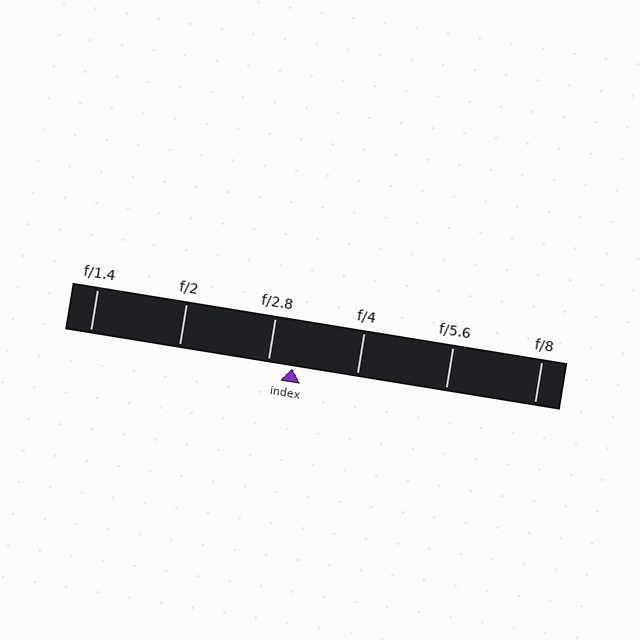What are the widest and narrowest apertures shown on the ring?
The widest aperture shown is f/1.4 and the narrowest is f/8.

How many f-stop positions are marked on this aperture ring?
There are 6 f-stop positions marked.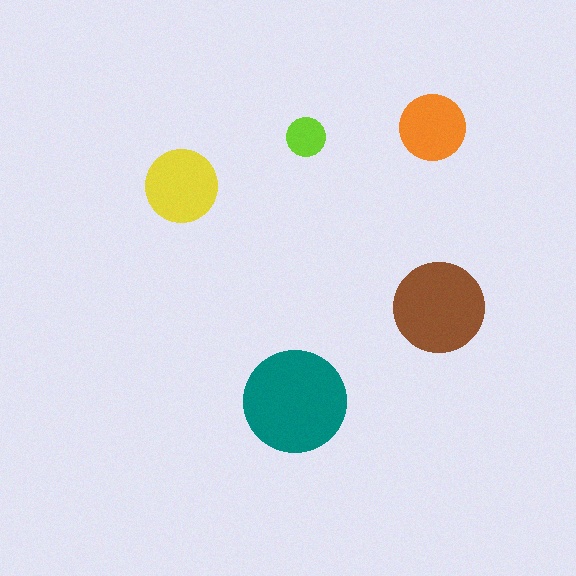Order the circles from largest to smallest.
the teal one, the brown one, the yellow one, the orange one, the lime one.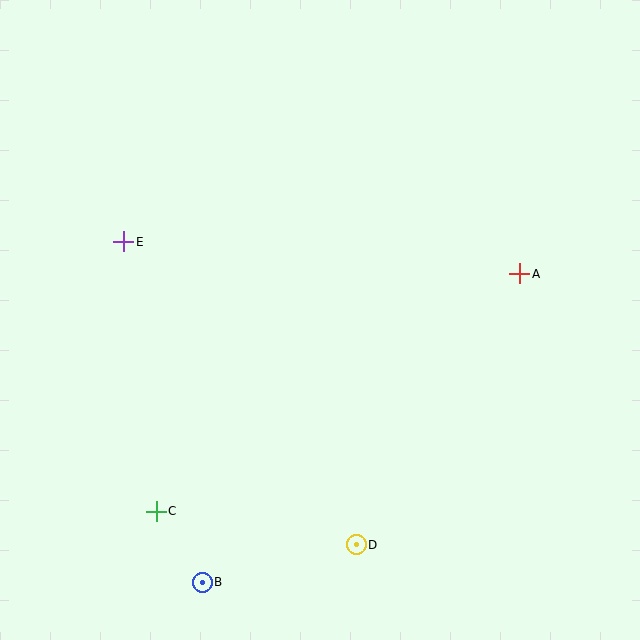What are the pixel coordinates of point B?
Point B is at (202, 582).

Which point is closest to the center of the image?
Point A at (520, 274) is closest to the center.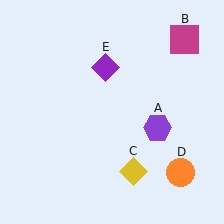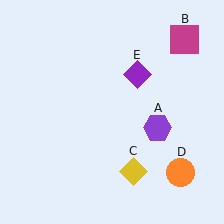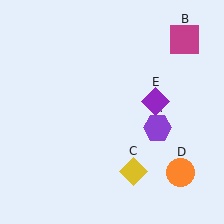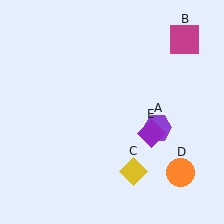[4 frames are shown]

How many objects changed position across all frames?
1 object changed position: purple diamond (object E).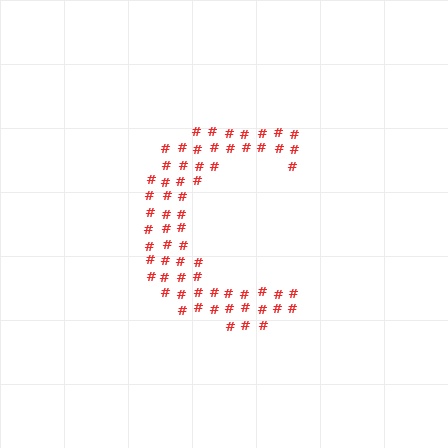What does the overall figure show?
The overall figure shows the letter C.